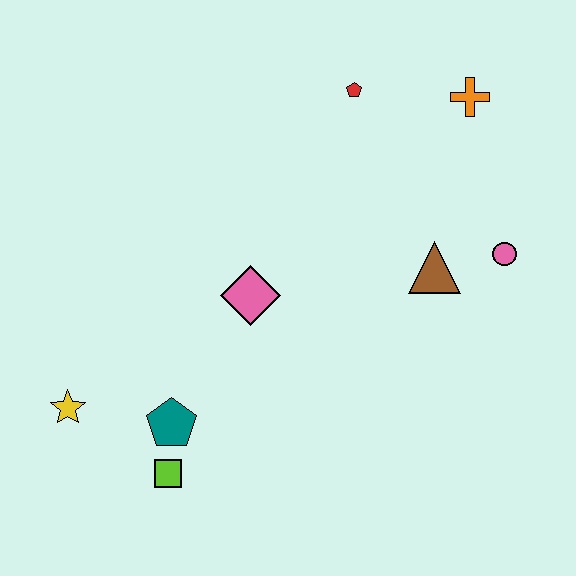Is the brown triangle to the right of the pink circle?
No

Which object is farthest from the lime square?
The orange cross is farthest from the lime square.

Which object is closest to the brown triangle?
The pink circle is closest to the brown triangle.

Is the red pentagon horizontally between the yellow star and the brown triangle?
Yes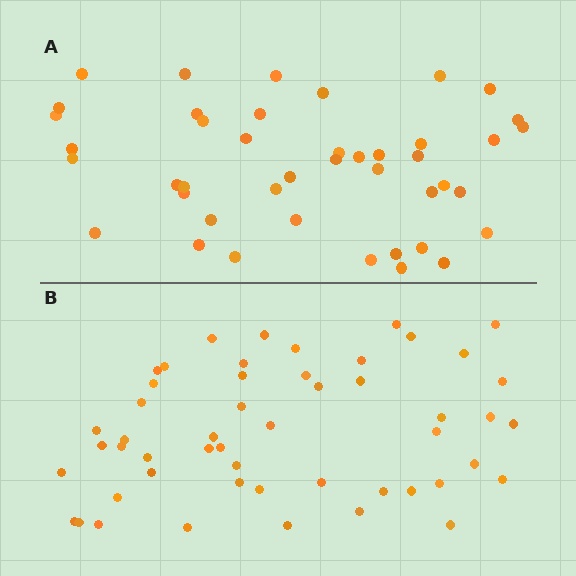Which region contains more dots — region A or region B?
Region B (the bottom region) has more dots.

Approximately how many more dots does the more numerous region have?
Region B has roughly 8 or so more dots than region A.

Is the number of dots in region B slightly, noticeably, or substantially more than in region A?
Region B has only slightly more — the two regions are fairly close. The ratio is roughly 1.2 to 1.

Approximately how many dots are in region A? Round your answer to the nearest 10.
About 40 dots. (The exact count is 43, which rounds to 40.)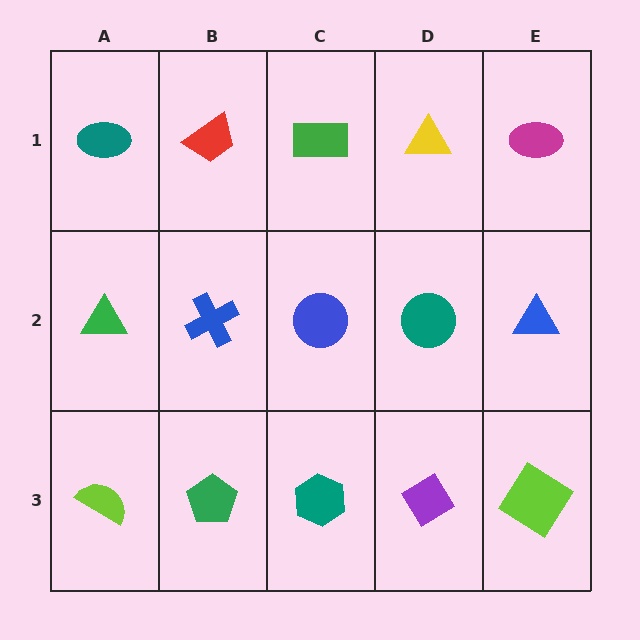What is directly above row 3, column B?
A blue cross.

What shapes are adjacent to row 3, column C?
A blue circle (row 2, column C), a green pentagon (row 3, column B), a purple diamond (row 3, column D).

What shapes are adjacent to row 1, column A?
A green triangle (row 2, column A), a red trapezoid (row 1, column B).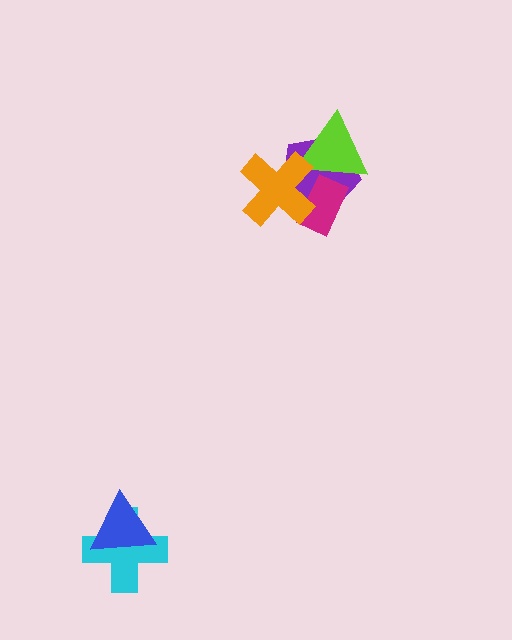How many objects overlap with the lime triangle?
3 objects overlap with the lime triangle.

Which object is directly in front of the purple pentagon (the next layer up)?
The magenta rectangle is directly in front of the purple pentagon.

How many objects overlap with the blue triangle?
1 object overlaps with the blue triangle.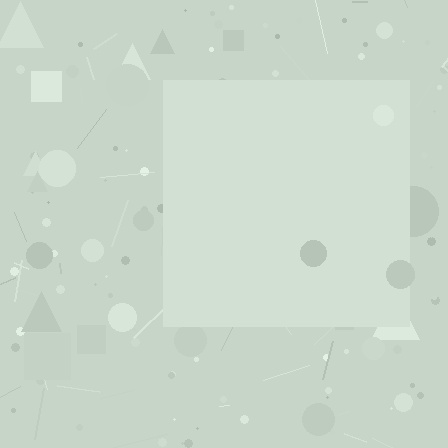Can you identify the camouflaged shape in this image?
The camouflaged shape is a square.